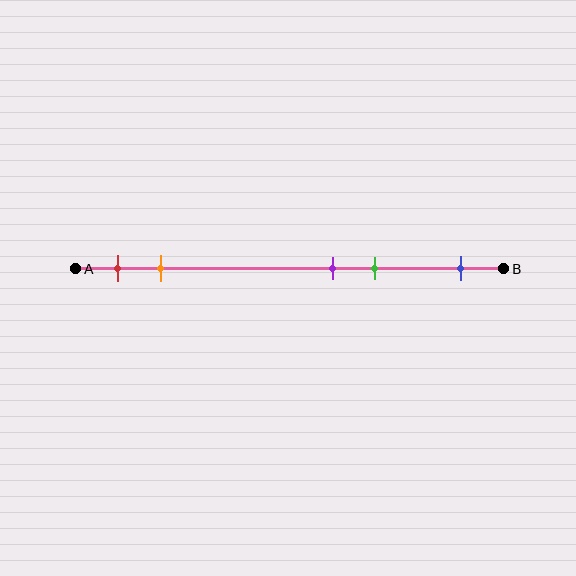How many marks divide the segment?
There are 5 marks dividing the segment.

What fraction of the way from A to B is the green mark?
The green mark is approximately 70% (0.7) of the way from A to B.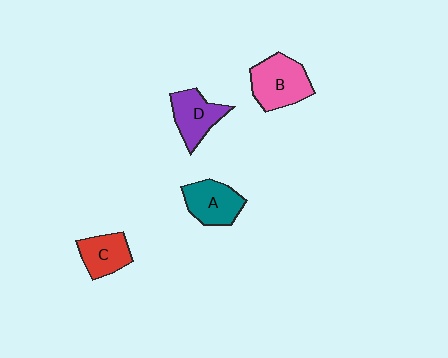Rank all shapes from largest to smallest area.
From largest to smallest: B (pink), A (teal), D (purple), C (red).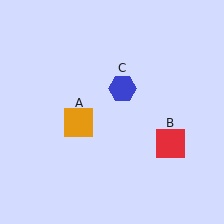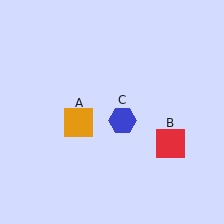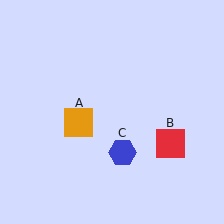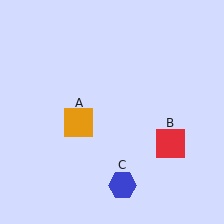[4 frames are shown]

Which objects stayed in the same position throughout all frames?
Orange square (object A) and red square (object B) remained stationary.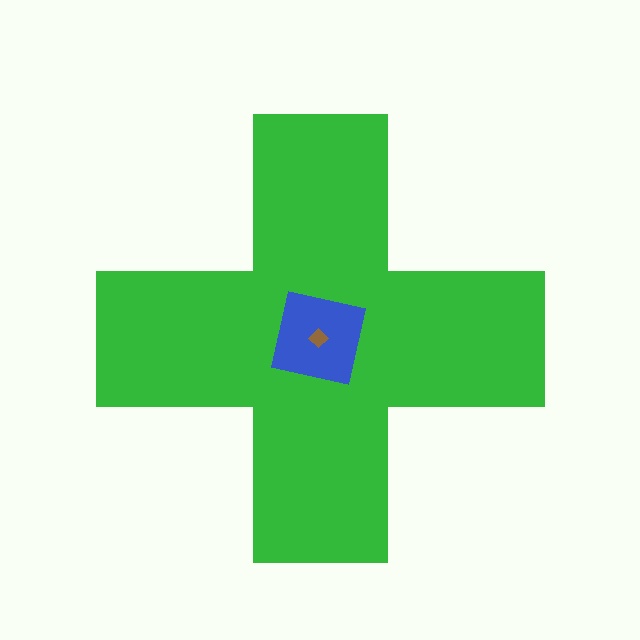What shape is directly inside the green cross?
The blue square.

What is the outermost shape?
The green cross.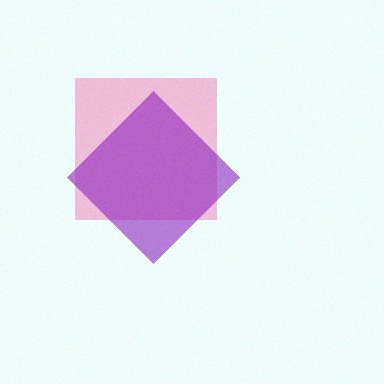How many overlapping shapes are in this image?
There are 2 overlapping shapes in the image.